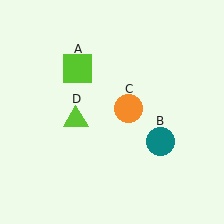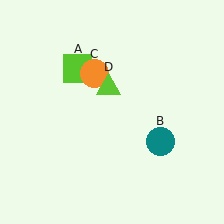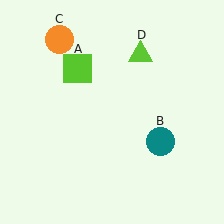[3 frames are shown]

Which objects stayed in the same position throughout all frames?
Lime square (object A) and teal circle (object B) remained stationary.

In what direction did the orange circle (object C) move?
The orange circle (object C) moved up and to the left.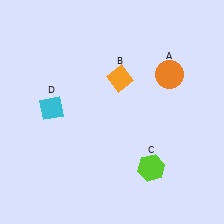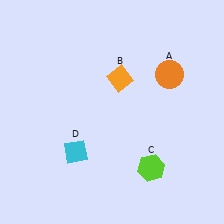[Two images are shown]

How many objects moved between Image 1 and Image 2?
1 object moved between the two images.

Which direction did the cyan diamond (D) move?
The cyan diamond (D) moved down.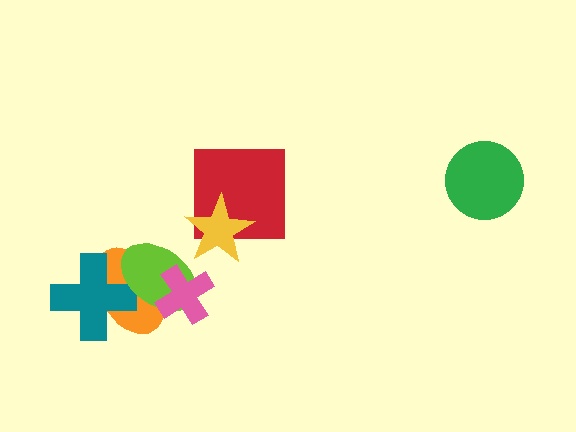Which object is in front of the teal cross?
The lime ellipse is in front of the teal cross.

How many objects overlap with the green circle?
0 objects overlap with the green circle.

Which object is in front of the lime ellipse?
The pink cross is in front of the lime ellipse.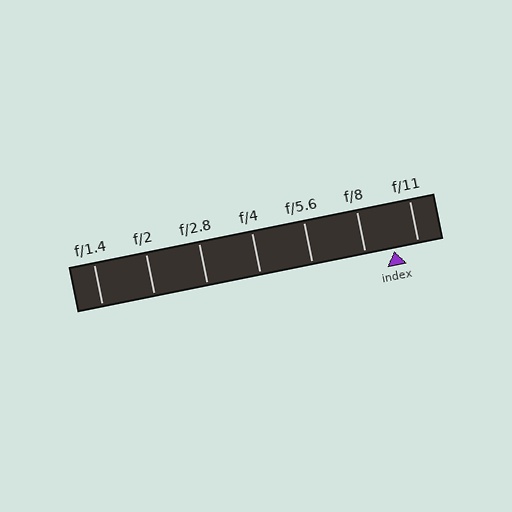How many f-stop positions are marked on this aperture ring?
There are 7 f-stop positions marked.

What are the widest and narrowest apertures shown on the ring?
The widest aperture shown is f/1.4 and the narrowest is f/11.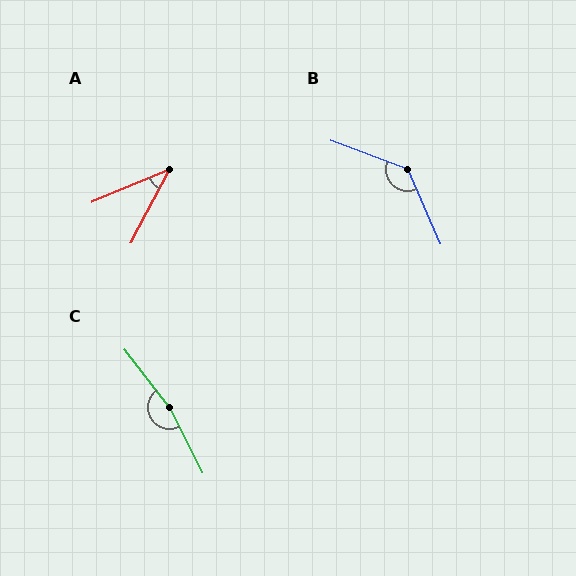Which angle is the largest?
C, at approximately 169 degrees.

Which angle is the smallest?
A, at approximately 40 degrees.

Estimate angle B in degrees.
Approximately 134 degrees.